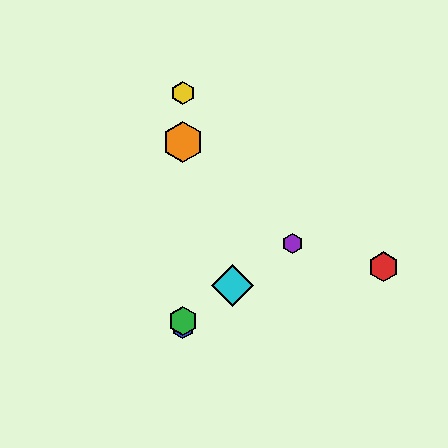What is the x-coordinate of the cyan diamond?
The cyan diamond is at x≈232.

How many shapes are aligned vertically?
4 shapes (the blue hexagon, the green hexagon, the yellow hexagon, the orange hexagon) are aligned vertically.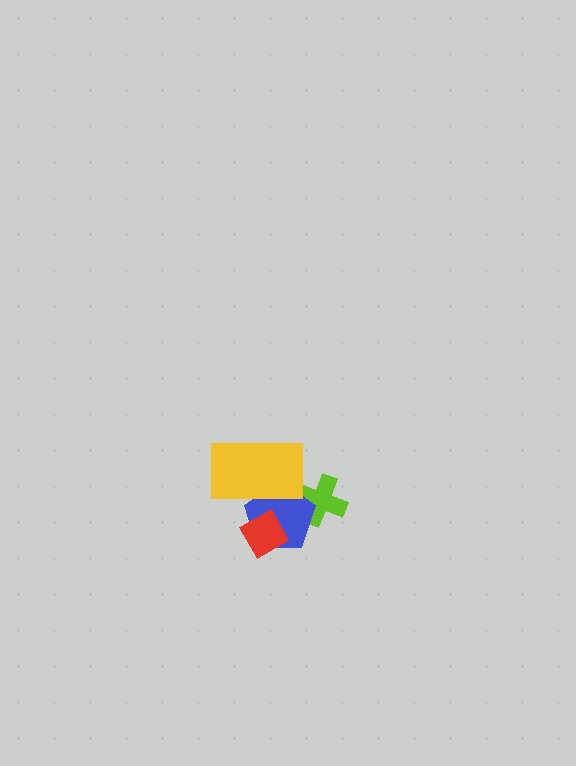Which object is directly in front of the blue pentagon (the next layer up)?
The red diamond is directly in front of the blue pentagon.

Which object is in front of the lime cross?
The blue pentagon is in front of the lime cross.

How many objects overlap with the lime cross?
1 object overlaps with the lime cross.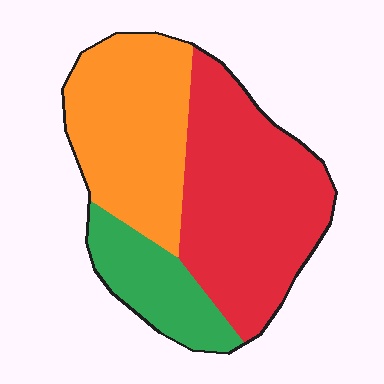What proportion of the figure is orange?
Orange takes up about three eighths (3/8) of the figure.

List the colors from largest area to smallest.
From largest to smallest: red, orange, green.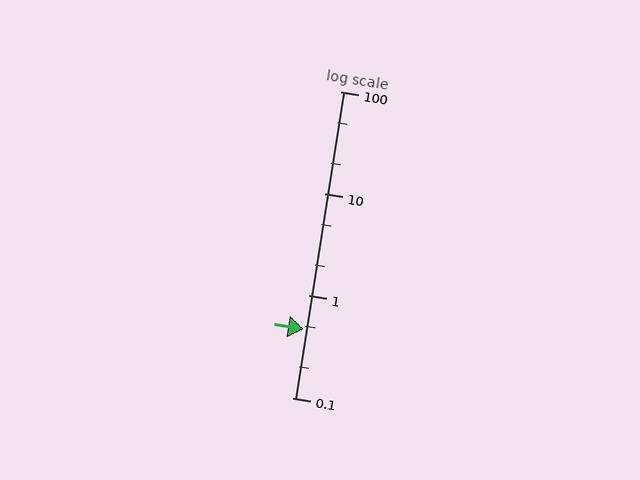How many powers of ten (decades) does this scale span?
The scale spans 3 decades, from 0.1 to 100.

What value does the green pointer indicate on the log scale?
The pointer indicates approximately 0.47.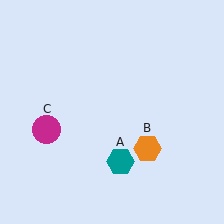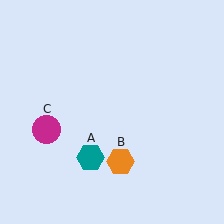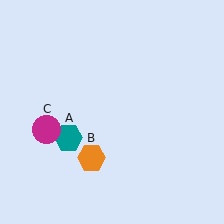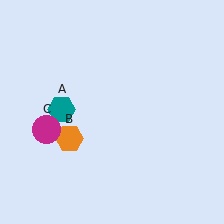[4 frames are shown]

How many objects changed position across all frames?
2 objects changed position: teal hexagon (object A), orange hexagon (object B).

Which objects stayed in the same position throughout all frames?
Magenta circle (object C) remained stationary.